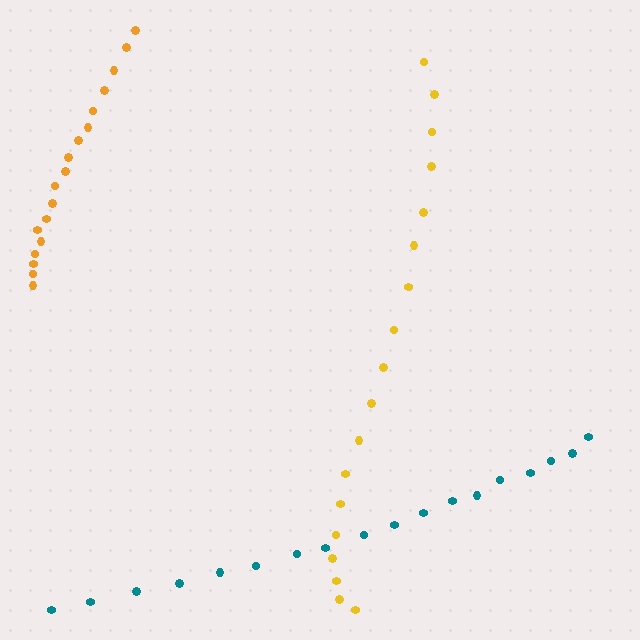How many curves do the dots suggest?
There are 3 distinct paths.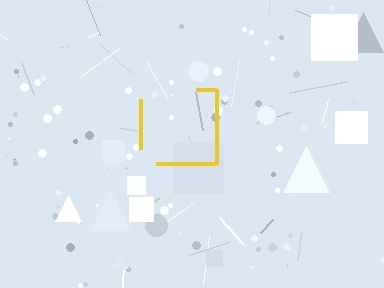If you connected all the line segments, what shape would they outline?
They would outline a square.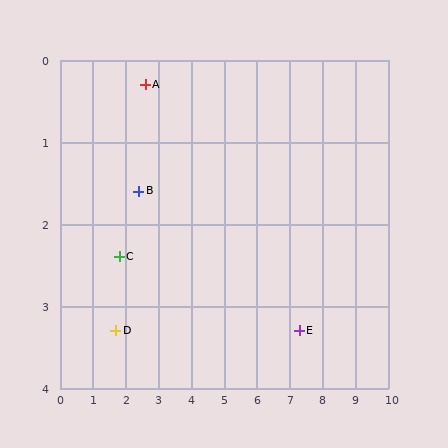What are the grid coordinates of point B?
Point B is at approximately (2.4, 1.6).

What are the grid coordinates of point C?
Point C is at approximately (1.8, 2.4).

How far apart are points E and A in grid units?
Points E and A are about 5.6 grid units apart.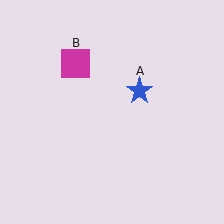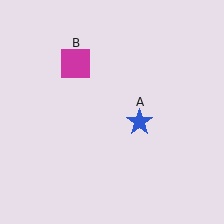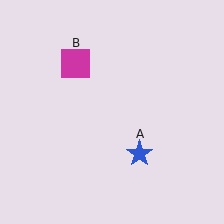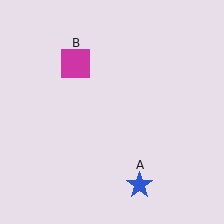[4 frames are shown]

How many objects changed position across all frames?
1 object changed position: blue star (object A).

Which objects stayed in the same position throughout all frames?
Magenta square (object B) remained stationary.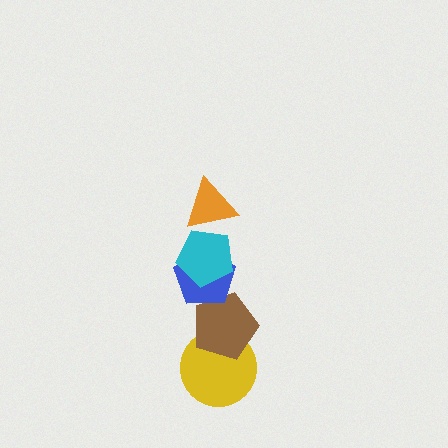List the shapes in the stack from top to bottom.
From top to bottom: the orange triangle, the cyan pentagon, the blue pentagon, the brown pentagon, the yellow circle.